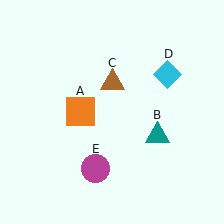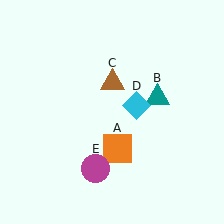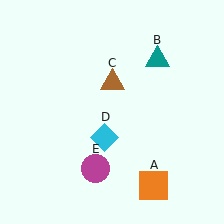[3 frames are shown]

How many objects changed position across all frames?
3 objects changed position: orange square (object A), teal triangle (object B), cyan diamond (object D).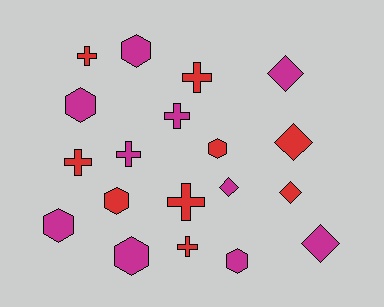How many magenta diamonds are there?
There are 3 magenta diamonds.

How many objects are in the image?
There are 19 objects.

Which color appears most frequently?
Magenta, with 10 objects.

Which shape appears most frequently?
Hexagon, with 7 objects.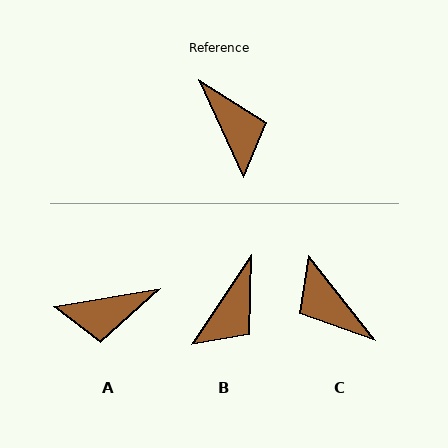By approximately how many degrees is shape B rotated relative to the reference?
Approximately 59 degrees clockwise.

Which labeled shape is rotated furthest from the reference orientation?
C, about 167 degrees away.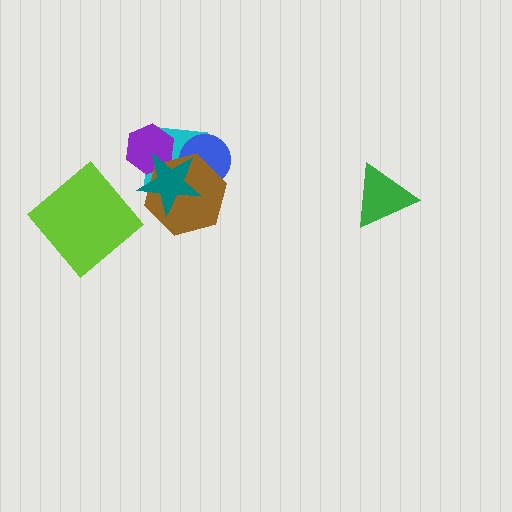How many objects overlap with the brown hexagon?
4 objects overlap with the brown hexagon.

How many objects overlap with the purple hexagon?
3 objects overlap with the purple hexagon.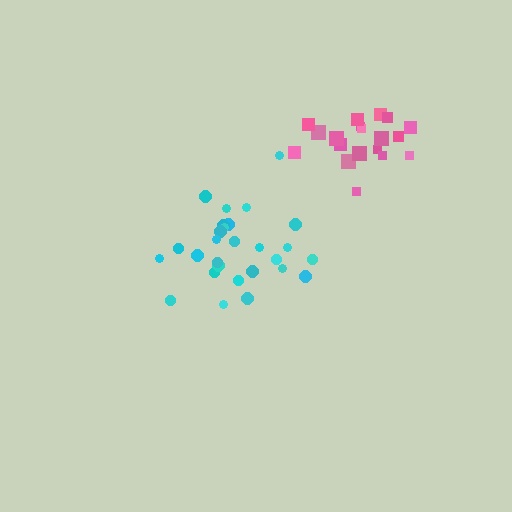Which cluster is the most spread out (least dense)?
Cyan.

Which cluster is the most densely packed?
Pink.